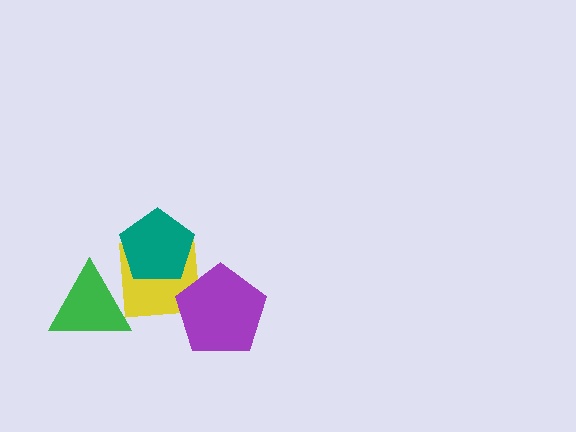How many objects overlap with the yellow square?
3 objects overlap with the yellow square.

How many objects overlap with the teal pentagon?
1 object overlaps with the teal pentagon.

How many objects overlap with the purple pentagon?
1 object overlaps with the purple pentagon.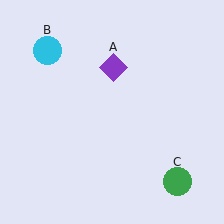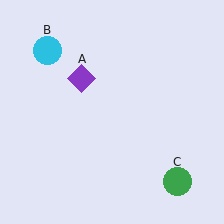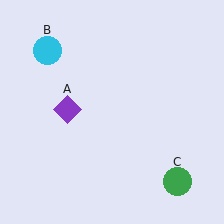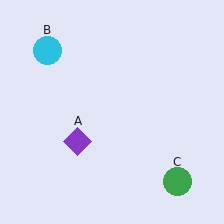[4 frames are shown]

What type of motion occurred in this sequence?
The purple diamond (object A) rotated counterclockwise around the center of the scene.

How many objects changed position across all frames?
1 object changed position: purple diamond (object A).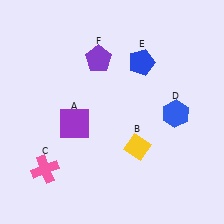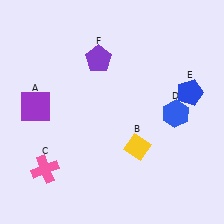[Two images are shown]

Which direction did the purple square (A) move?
The purple square (A) moved left.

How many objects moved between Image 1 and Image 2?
2 objects moved between the two images.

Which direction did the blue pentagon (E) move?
The blue pentagon (E) moved right.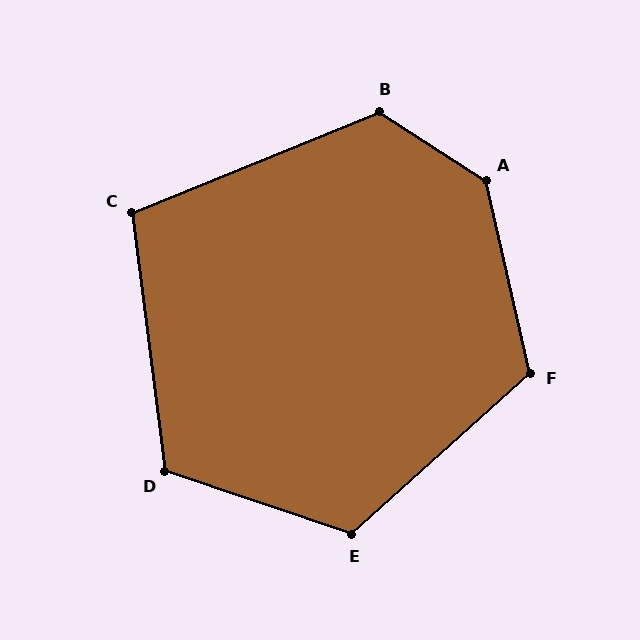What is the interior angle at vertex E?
Approximately 119 degrees (obtuse).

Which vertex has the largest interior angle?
A, at approximately 136 degrees.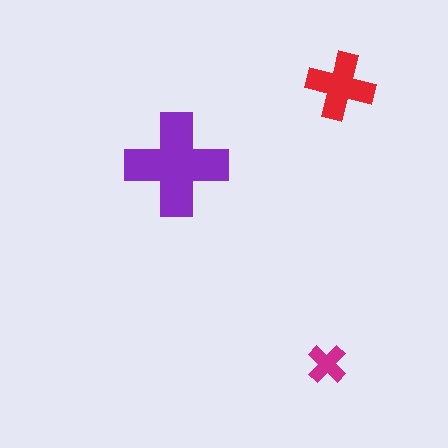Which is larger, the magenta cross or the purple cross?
The purple one.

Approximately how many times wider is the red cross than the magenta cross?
About 1.5 times wider.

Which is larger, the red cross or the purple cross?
The purple one.